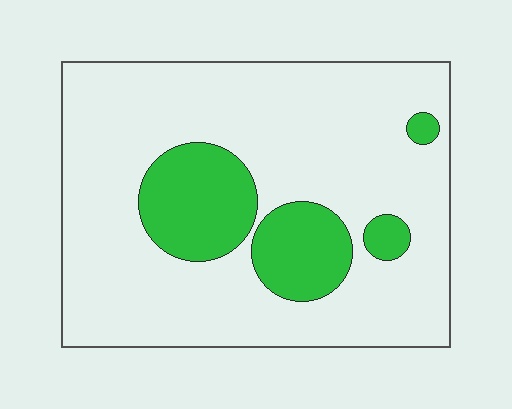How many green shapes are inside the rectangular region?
4.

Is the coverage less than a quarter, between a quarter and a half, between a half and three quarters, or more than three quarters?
Less than a quarter.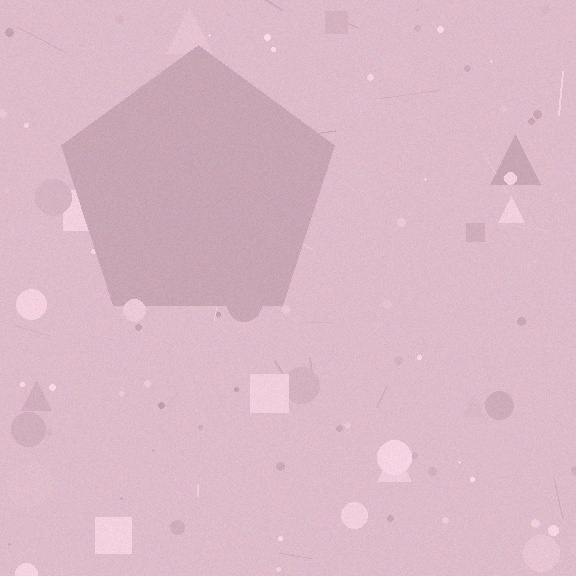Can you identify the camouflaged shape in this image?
The camouflaged shape is a pentagon.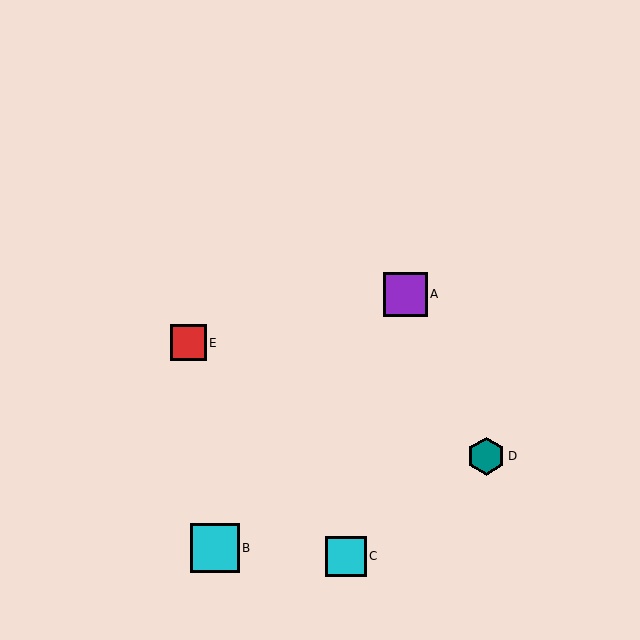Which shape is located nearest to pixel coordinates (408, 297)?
The purple square (labeled A) at (405, 294) is nearest to that location.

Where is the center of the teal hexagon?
The center of the teal hexagon is at (486, 456).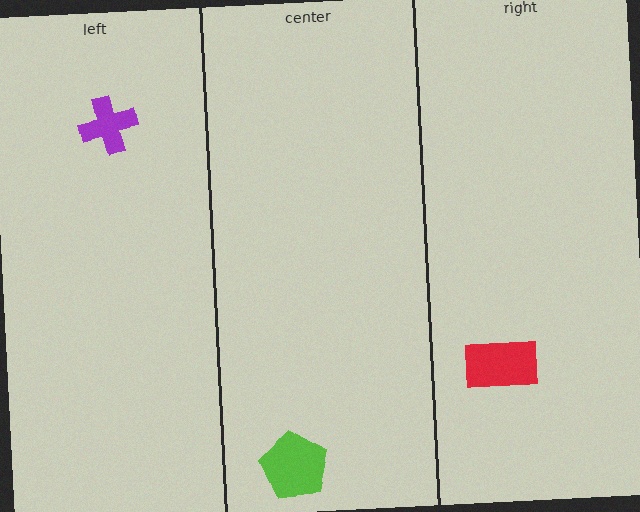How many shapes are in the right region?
1.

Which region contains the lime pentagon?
The center region.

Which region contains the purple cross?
The left region.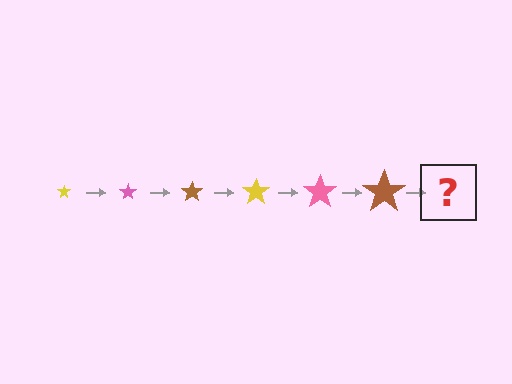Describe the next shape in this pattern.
It should be a yellow star, larger than the previous one.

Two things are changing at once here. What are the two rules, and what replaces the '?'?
The two rules are that the star grows larger each step and the color cycles through yellow, pink, and brown. The '?' should be a yellow star, larger than the previous one.